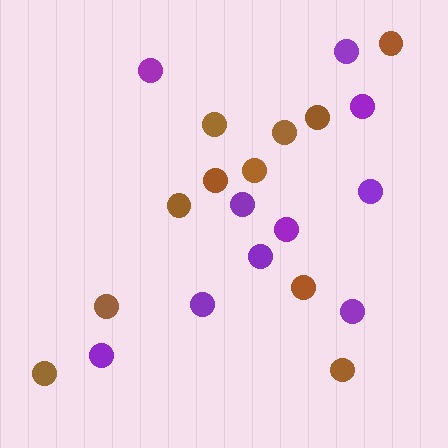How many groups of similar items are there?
There are 2 groups: one group of brown circles (11) and one group of purple circles (10).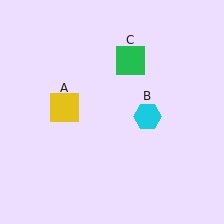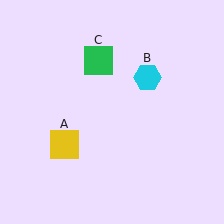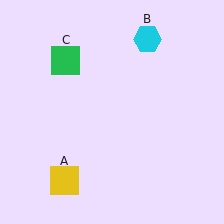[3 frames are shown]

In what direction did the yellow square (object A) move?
The yellow square (object A) moved down.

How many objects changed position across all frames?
3 objects changed position: yellow square (object A), cyan hexagon (object B), green square (object C).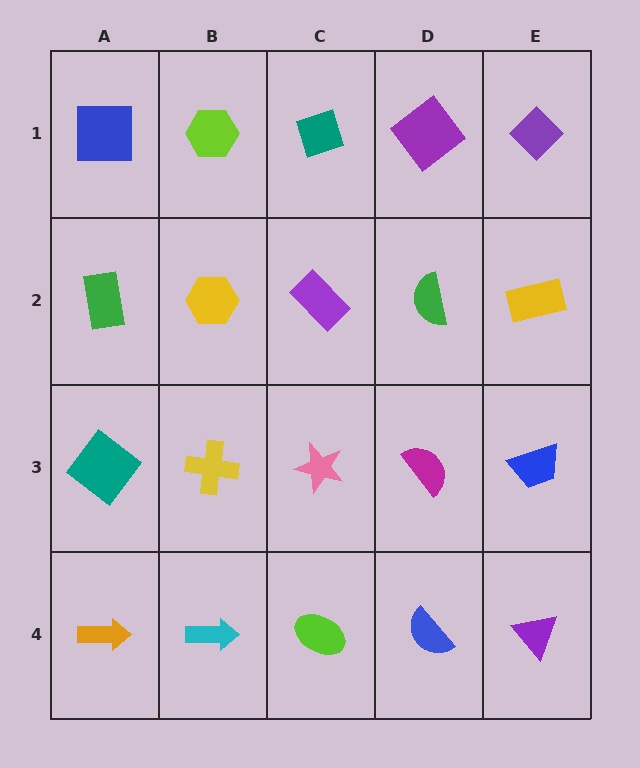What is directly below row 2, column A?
A teal diamond.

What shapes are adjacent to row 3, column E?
A yellow rectangle (row 2, column E), a purple triangle (row 4, column E), a magenta semicircle (row 3, column D).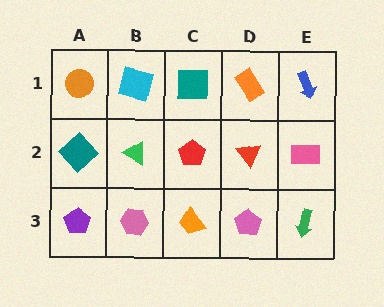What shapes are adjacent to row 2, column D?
An orange rectangle (row 1, column D), a pink pentagon (row 3, column D), a red pentagon (row 2, column C), a pink rectangle (row 2, column E).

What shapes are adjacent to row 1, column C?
A red pentagon (row 2, column C), a cyan square (row 1, column B), an orange rectangle (row 1, column D).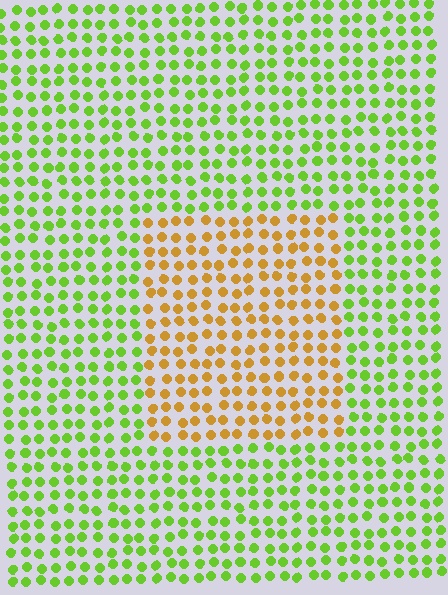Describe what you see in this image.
The image is filled with small lime elements in a uniform arrangement. A rectangle-shaped region is visible where the elements are tinted to a slightly different hue, forming a subtle color boundary.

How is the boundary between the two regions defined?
The boundary is defined purely by a slight shift in hue (about 58 degrees). Spacing, size, and orientation are identical on both sides.